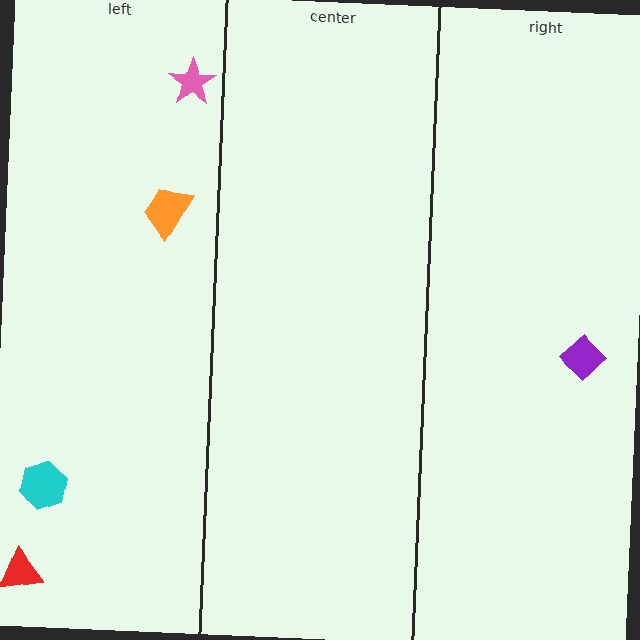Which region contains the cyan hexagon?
The left region.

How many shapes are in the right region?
1.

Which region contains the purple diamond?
The right region.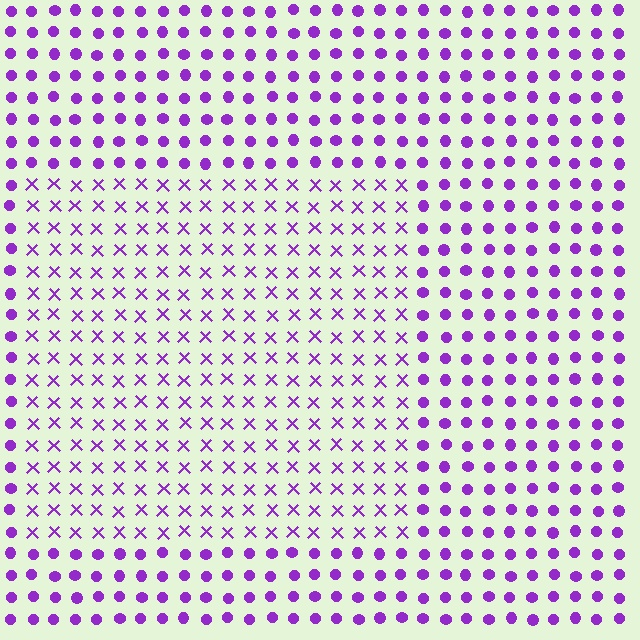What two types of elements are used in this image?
The image uses X marks inside the rectangle region and circles outside it.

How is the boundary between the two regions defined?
The boundary is defined by a change in element shape: X marks inside vs. circles outside. All elements share the same color and spacing.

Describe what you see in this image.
The image is filled with small purple elements arranged in a uniform grid. A rectangle-shaped region contains X marks, while the surrounding area contains circles. The boundary is defined purely by the change in element shape.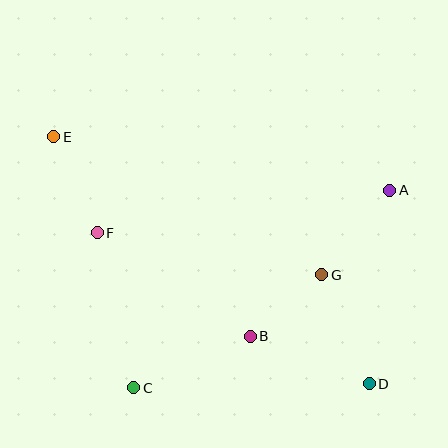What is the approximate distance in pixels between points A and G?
The distance between A and G is approximately 108 pixels.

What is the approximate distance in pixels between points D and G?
The distance between D and G is approximately 119 pixels.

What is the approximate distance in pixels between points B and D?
The distance between B and D is approximately 128 pixels.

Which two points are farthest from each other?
Points D and E are farthest from each other.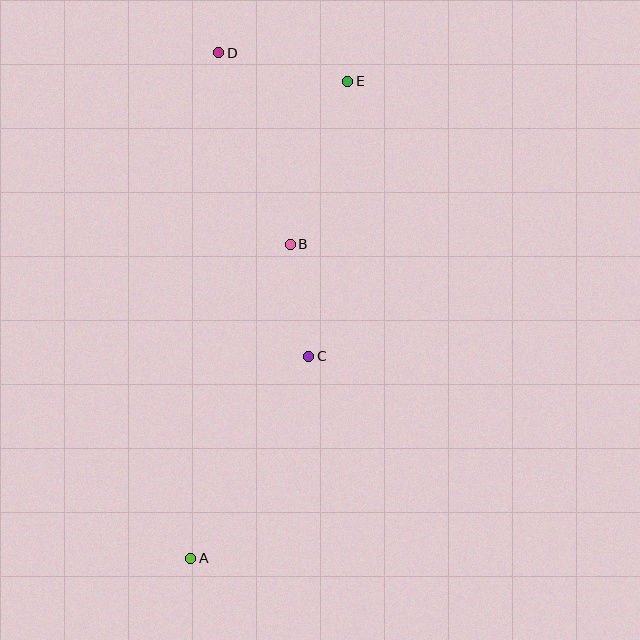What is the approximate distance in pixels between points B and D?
The distance between B and D is approximately 204 pixels.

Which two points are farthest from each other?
Points A and D are farthest from each other.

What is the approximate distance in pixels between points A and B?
The distance between A and B is approximately 330 pixels.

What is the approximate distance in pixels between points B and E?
The distance between B and E is approximately 173 pixels.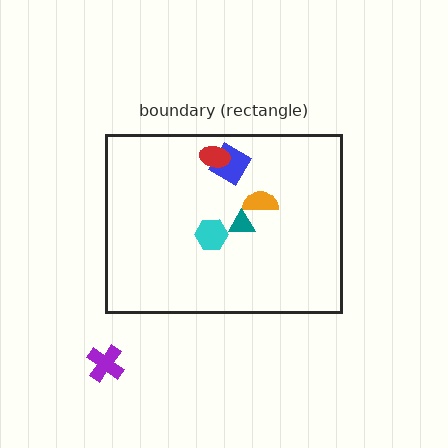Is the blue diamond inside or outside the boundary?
Inside.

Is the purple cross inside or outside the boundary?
Outside.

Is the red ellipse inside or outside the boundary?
Inside.